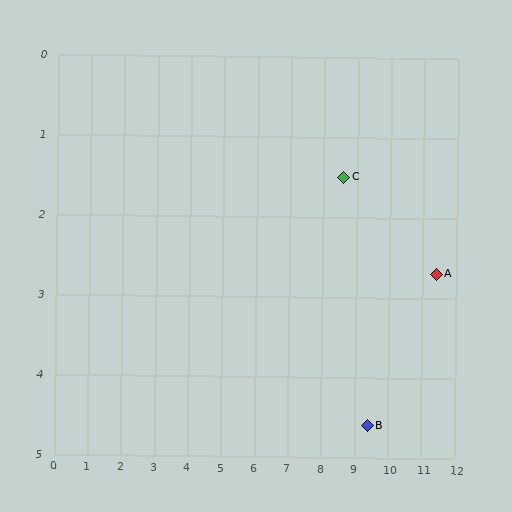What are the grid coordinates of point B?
Point B is at approximately (9.4, 4.6).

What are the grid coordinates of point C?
Point C is at approximately (8.6, 1.5).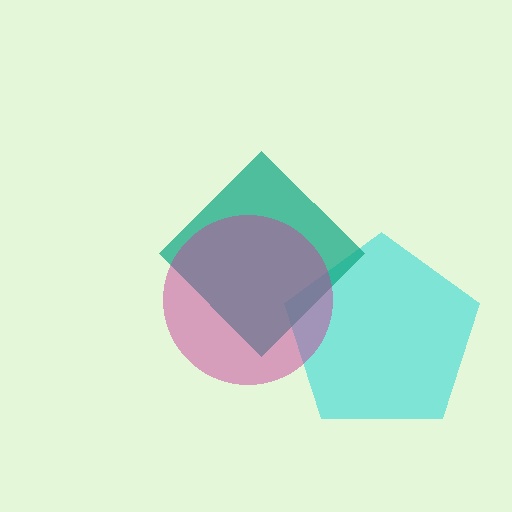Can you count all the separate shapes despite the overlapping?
Yes, there are 3 separate shapes.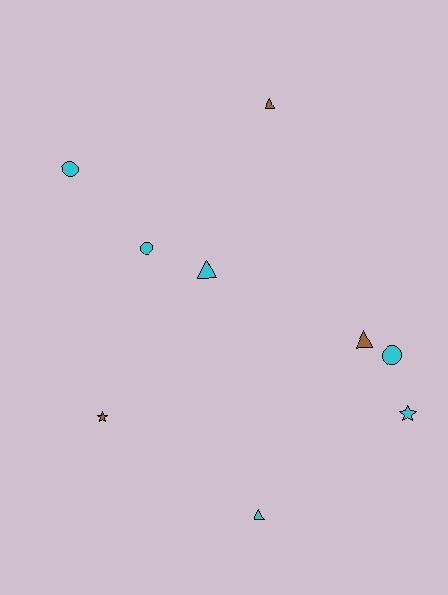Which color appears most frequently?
Cyan, with 6 objects.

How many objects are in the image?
There are 9 objects.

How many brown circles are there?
There are no brown circles.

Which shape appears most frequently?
Triangle, with 4 objects.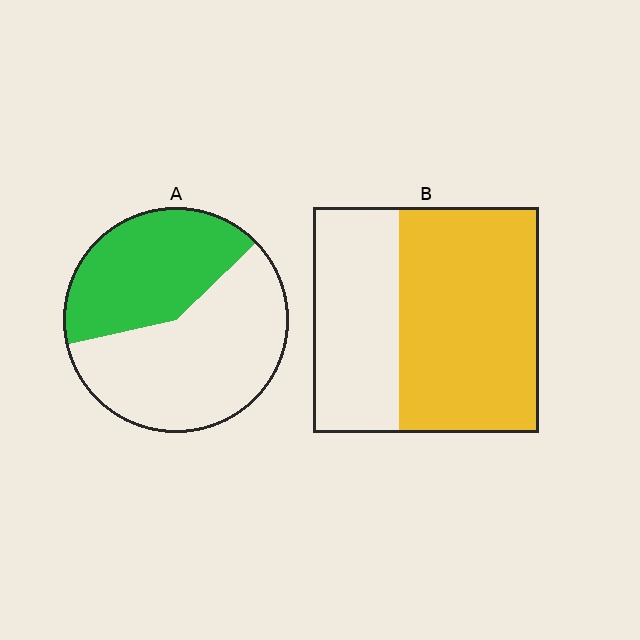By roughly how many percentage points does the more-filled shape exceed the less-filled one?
By roughly 20 percentage points (B over A).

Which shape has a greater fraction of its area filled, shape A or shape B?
Shape B.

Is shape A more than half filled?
No.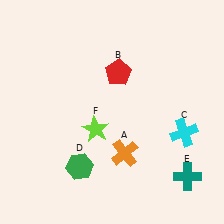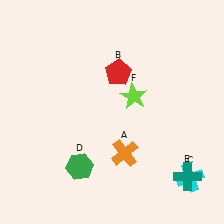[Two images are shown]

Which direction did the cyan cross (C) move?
The cyan cross (C) moved down.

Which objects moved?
The objects that moved are: the cyan cross (C), the lime star (F).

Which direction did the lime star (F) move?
The lime star (F) moved right.